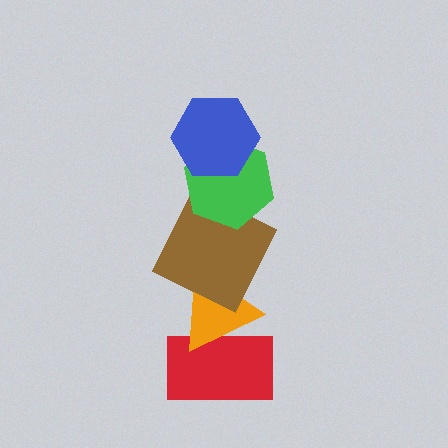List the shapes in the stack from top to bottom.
From top to bottom: the blue hexagon, the green hexagon, the brown square, the orange triangle, the red rectangle.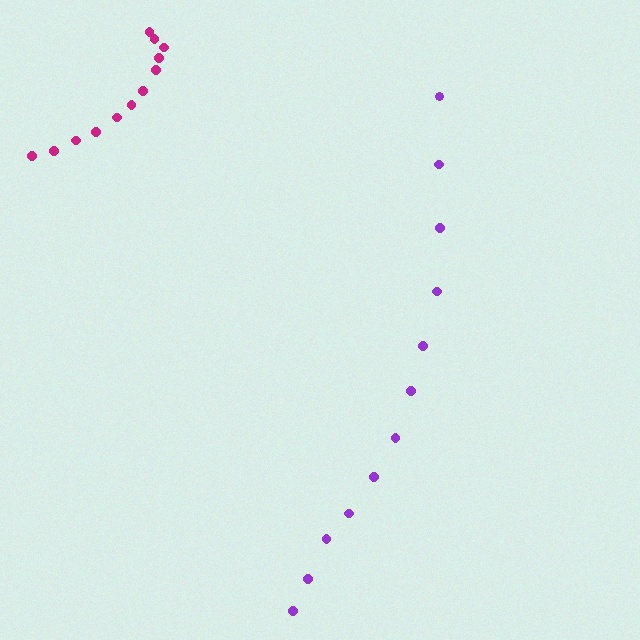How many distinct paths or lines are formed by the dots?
There are 2 distinct paths.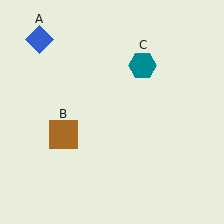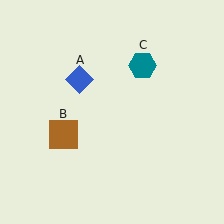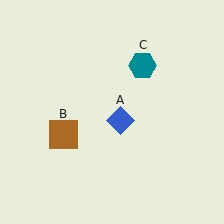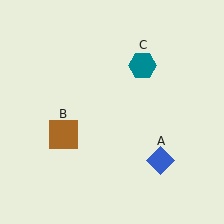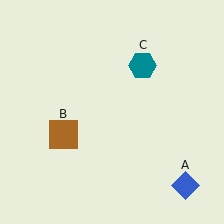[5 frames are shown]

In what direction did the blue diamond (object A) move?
The blue diamond (object A) moved down and to the right.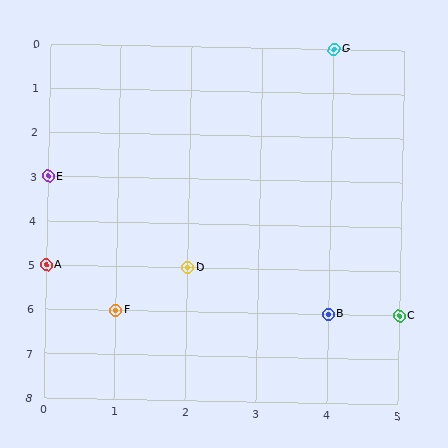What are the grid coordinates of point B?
Point B is at grid coordinates (4, 6).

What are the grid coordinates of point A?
Point A is at grid coordinates (0, 5).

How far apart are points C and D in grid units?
Points C and D are 3 columns and 1 row apart (about 3.2 grid units diagonally).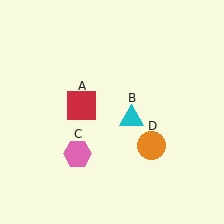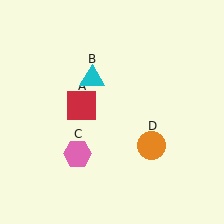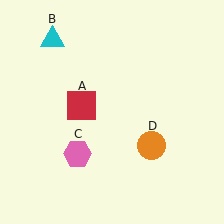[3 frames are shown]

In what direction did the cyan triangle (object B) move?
The cyan triangle (object B) moved up and to the left.